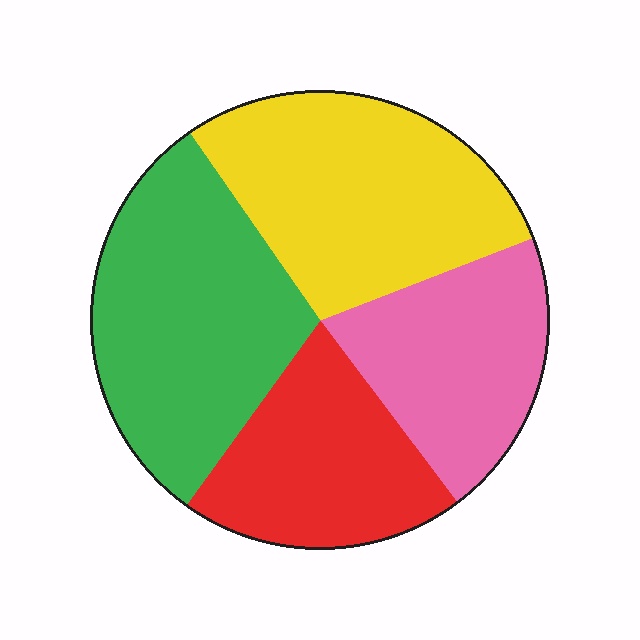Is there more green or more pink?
Green.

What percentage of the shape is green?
Green takes up about one third (1/3) of the shape.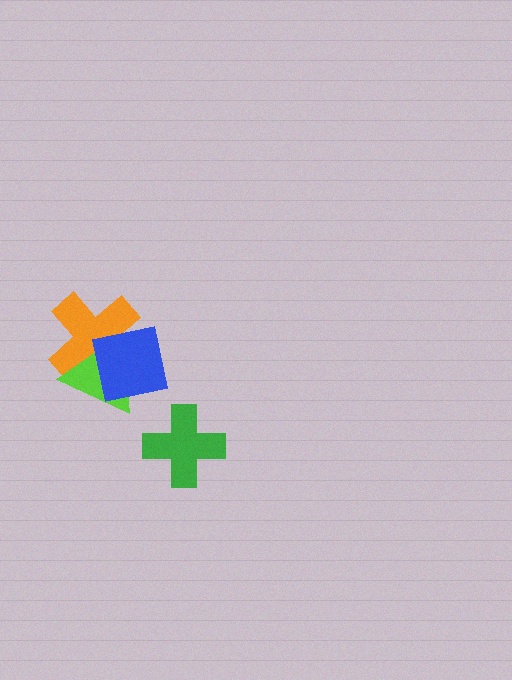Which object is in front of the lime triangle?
The blue square is in front of the lime triangle.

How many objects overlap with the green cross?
0 objects overlap with the green cross.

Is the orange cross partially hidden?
Yes, it is partially covered by another shape.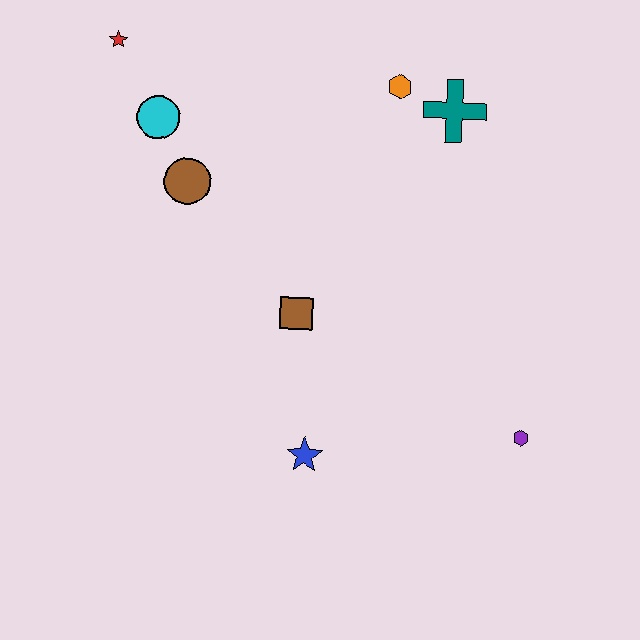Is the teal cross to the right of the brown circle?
Yes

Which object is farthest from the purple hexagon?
The red star is farthest from the purple hexagon.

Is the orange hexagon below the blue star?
No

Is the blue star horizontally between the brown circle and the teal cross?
Yes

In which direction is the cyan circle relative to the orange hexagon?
The cyan circle is to the left of the orange hexagon.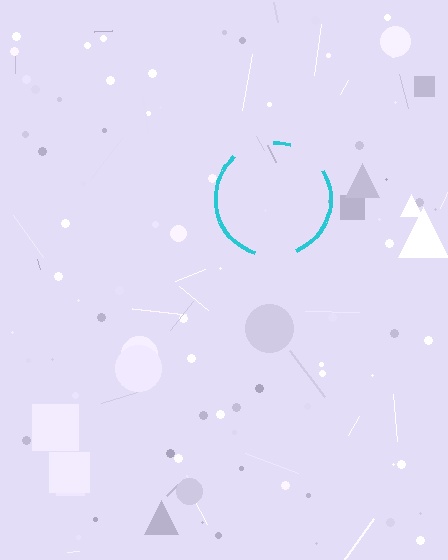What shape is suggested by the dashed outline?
The dashed outline suggests a circle.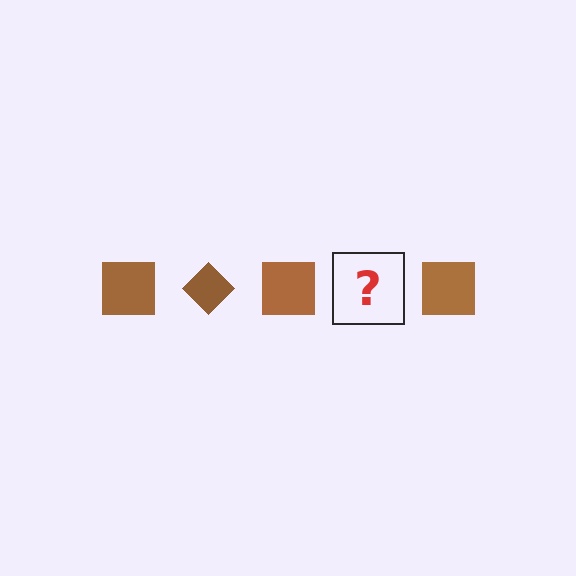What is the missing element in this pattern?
The missing element is a brown diamond.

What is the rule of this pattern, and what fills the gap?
The rule is that the pattern cycles through square, diamond shapes in brown. The gap should be filled with a brown diamond.